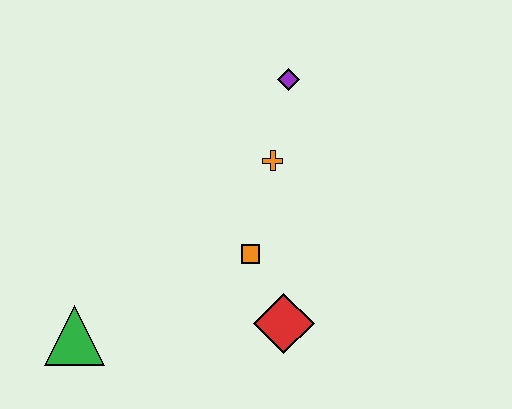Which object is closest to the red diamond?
The orange square is closest to the red diamond.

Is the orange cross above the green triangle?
Yes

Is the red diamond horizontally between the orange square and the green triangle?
No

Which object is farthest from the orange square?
The green triangle is farthest from the orange square.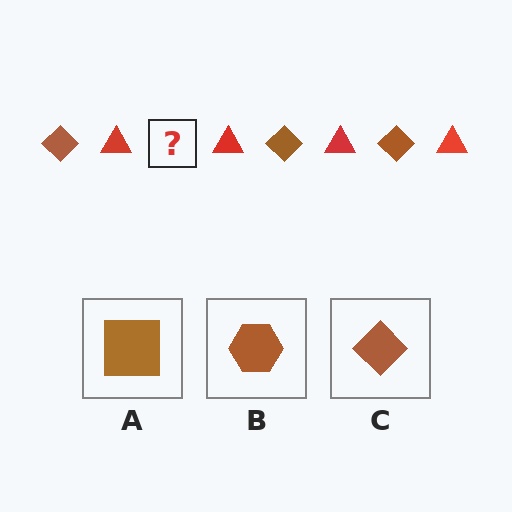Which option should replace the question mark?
Option C.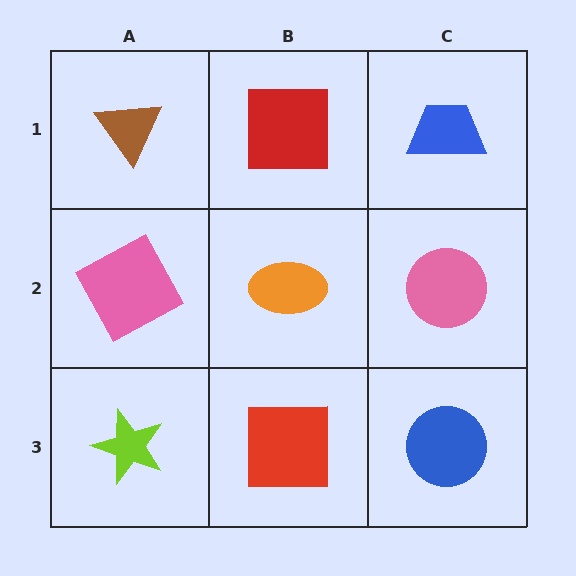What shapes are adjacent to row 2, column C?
A blue trapezoid (row 1, column C), a blue circle (row 3, column C), an orange ellipse (row 2, column B).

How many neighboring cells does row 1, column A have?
2.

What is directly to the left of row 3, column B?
A lime star.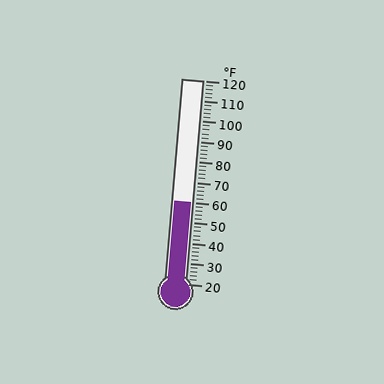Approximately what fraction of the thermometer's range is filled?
The thermometer is filled to approximately 40% of its range.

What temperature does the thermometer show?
The thermometer shows approximately 60°F.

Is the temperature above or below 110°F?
The temperature is below 110°F.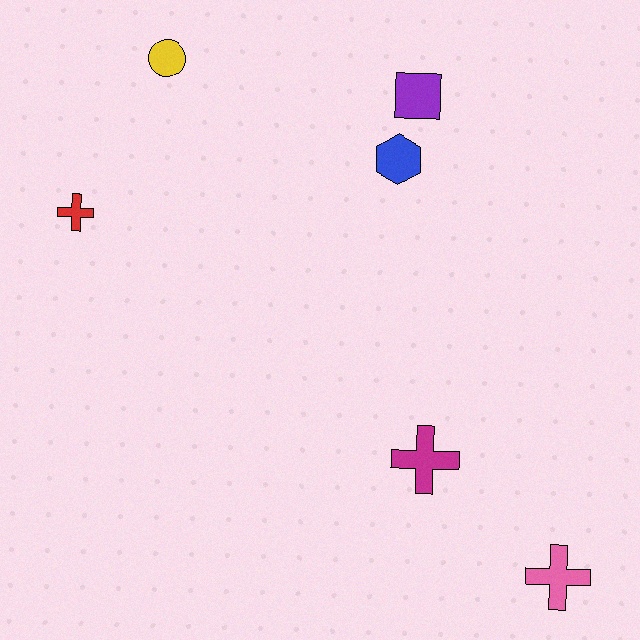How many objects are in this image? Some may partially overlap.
There are 6 objects.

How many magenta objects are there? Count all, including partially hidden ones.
There is 1 magenta object.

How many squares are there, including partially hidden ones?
There is 1 square.